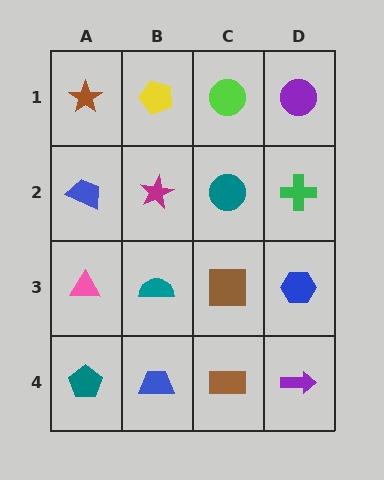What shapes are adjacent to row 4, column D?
A blue hexagon (row 3, column D), a brown rectangle (row 4, column C).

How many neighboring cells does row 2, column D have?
3.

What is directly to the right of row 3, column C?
A blue hexagon.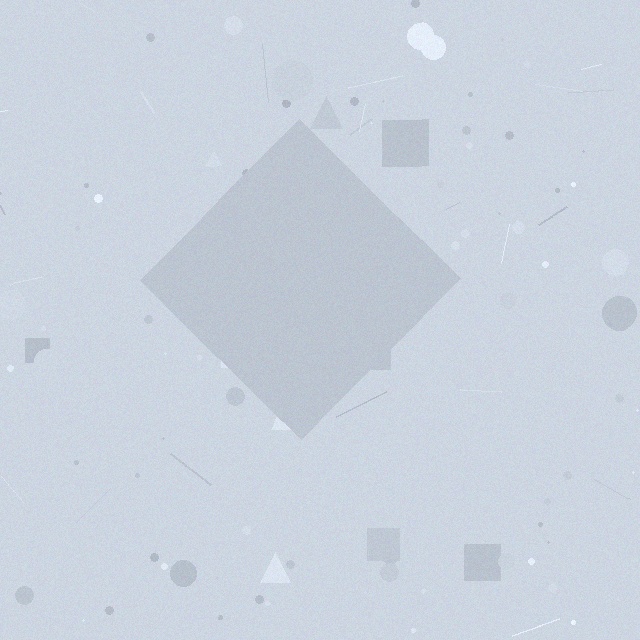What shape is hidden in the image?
A diamond is hidden in the image.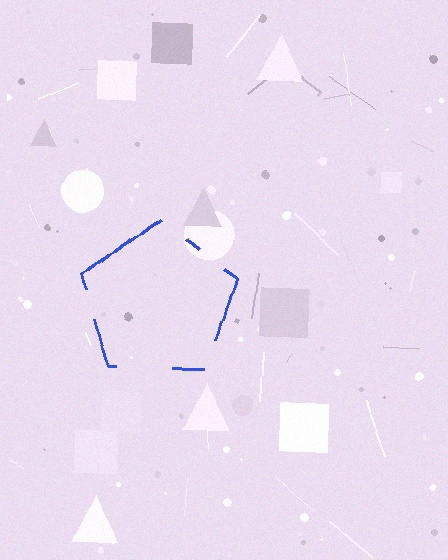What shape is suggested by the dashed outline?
The dashed outline suggests a pentagon.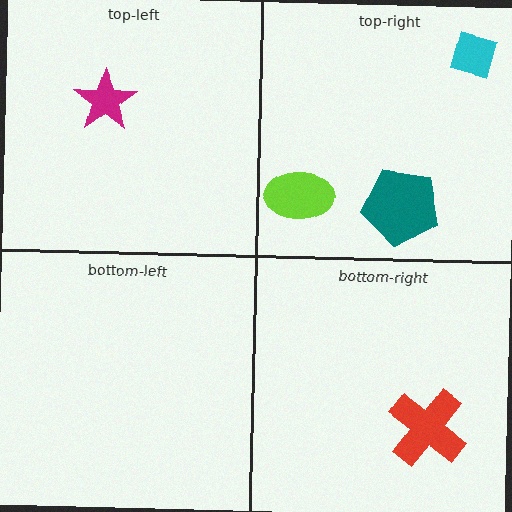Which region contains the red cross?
The bottom-right region.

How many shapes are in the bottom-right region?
1.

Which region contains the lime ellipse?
The top-right region.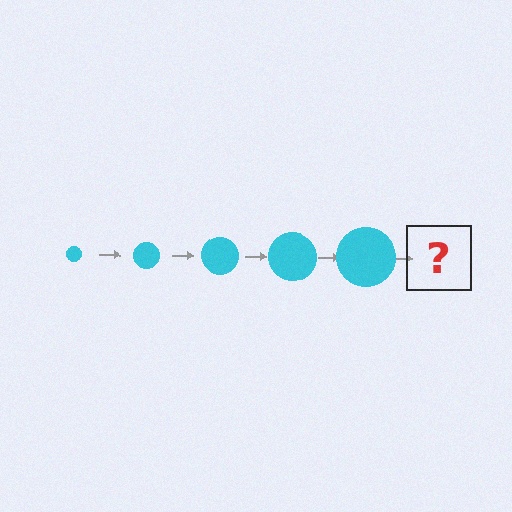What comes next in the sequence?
The next element should be a cyan circle, larger than the previous one.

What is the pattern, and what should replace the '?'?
The pattern is that the circle gets progressively larger each step. The '?' should be a cyan circle, larger than the previous one.